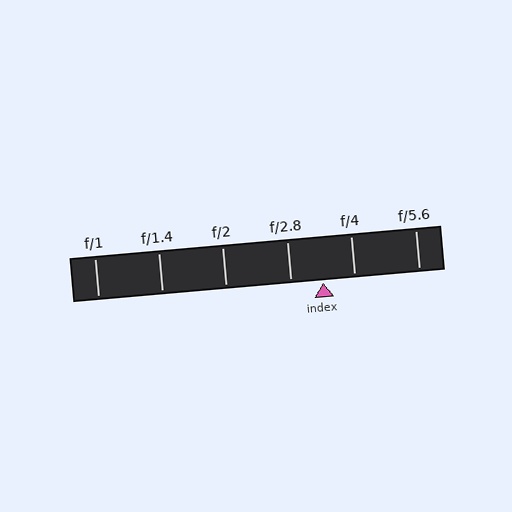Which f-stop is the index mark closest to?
The index mark is closest to f/2.8.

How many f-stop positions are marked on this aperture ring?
There are 6 f-stop positions marked.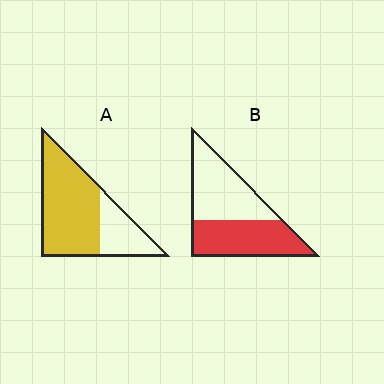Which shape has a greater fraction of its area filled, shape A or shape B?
Shape A.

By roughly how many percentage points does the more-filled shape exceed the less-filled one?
By roughly 20 percentage points (A over B).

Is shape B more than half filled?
Roughly half.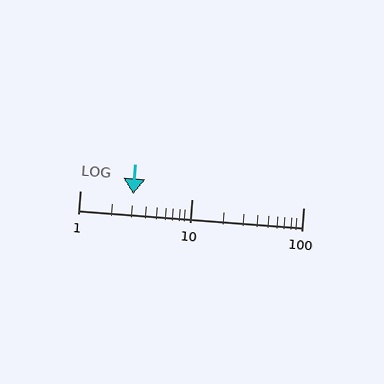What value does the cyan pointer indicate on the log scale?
The pointer indicates approximately 3.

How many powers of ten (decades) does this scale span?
The scale spans 2 decades, from 1 to 100.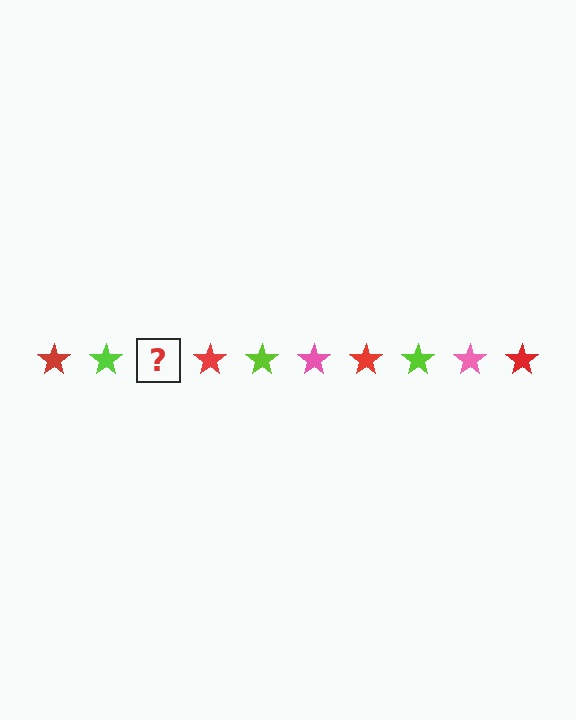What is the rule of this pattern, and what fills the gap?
The rule is that the pattern cycles through red, lime, pink stars. The gap should be filled with a pink star.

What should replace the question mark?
The question mark should be replaced with a pink star.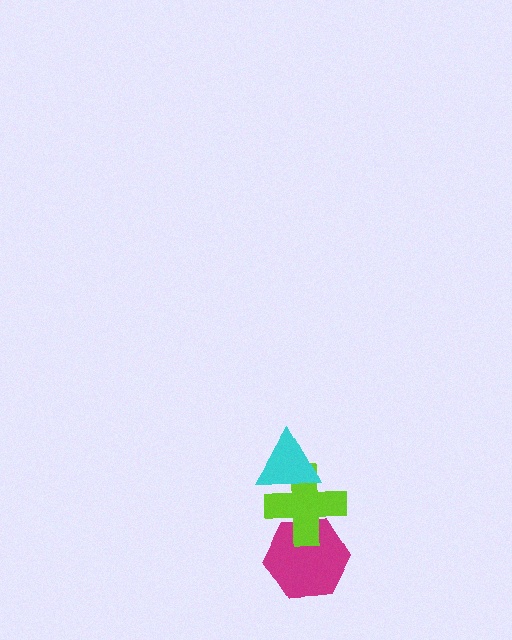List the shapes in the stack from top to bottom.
From top to bottom: the cyan triangle, the lime cross, the magenta hexagon.